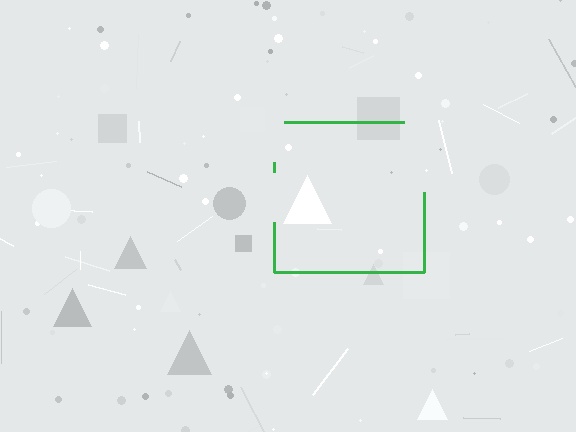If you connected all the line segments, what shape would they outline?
They would outline a square.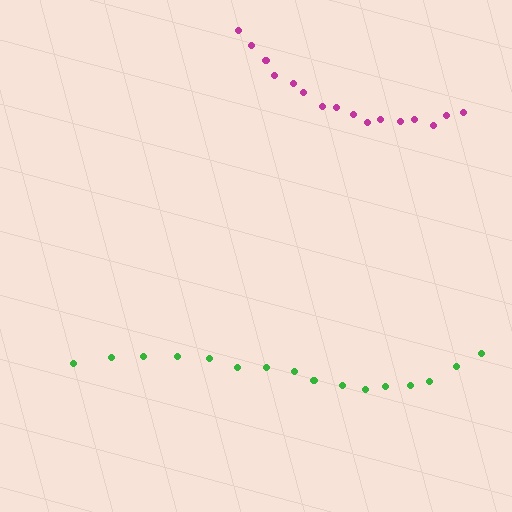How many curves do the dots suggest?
There are 2 distinct paths.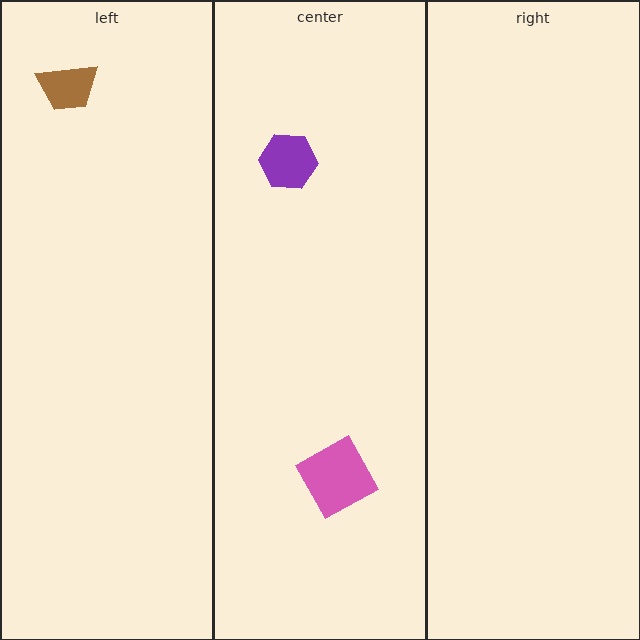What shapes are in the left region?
The brown trapezoid.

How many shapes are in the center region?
2.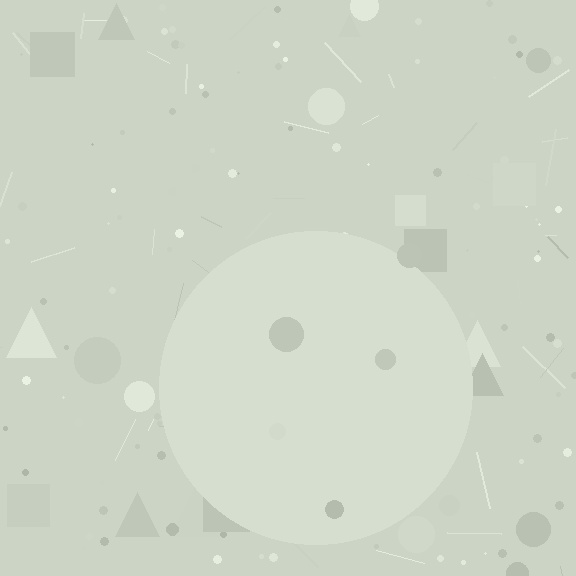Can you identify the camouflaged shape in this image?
The camouflaged shape is a circle.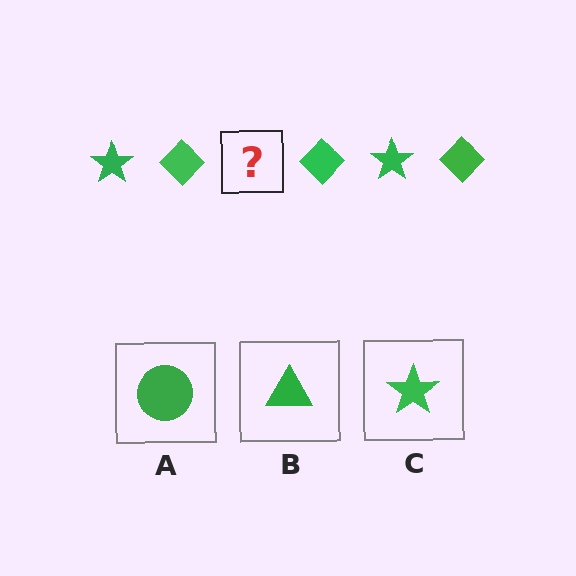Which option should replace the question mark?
Option C.